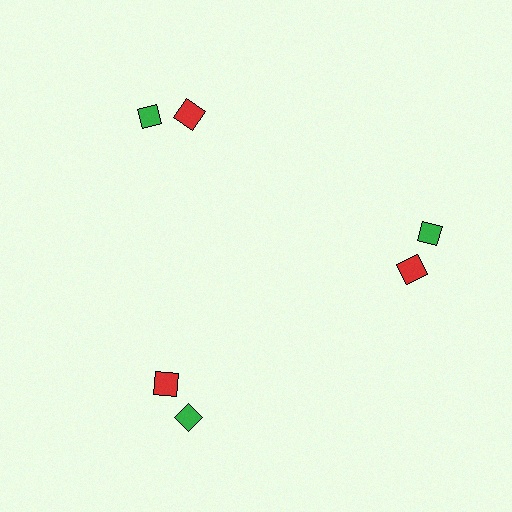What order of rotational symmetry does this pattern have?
This pattern has 3-fold rotational symmetry.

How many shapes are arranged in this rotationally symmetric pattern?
There are 6 shapes, arranged in 3 groups of 2.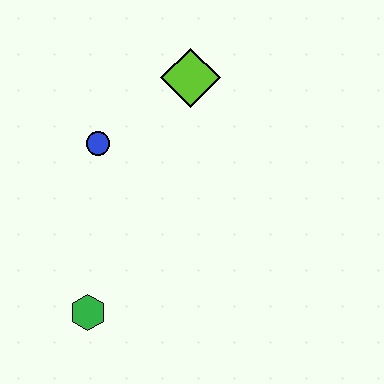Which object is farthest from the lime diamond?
The green hexagon is farthest from the lime diamond.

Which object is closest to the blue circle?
The lime diamond is closest to the blue circle.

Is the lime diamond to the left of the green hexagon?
No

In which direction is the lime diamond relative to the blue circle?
The lime diamond is to the right of the blue circle.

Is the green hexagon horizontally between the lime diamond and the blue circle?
No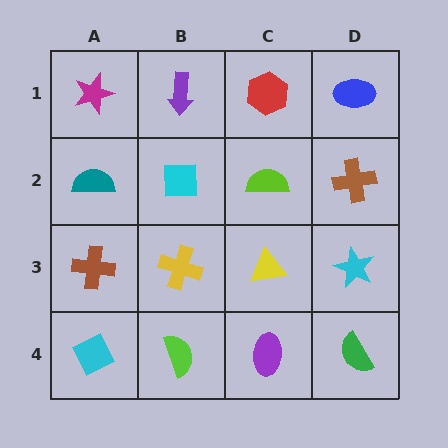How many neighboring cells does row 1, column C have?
3.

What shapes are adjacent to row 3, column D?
A brown cross (row 2, column D), a green semicircle (row 4, column D), a yellow triangle (row 3, column C).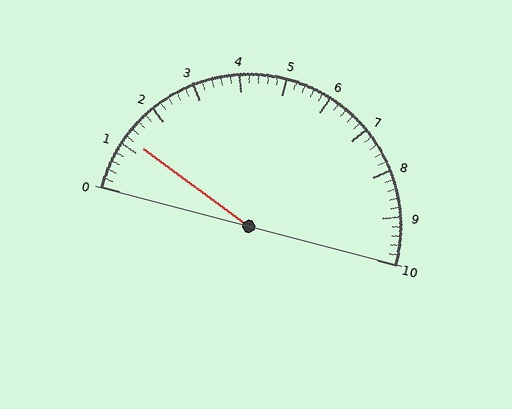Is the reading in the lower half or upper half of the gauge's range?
The reading is in the lower half of the range (0 to 10).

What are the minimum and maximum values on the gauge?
The gauge ranges from 0 to 10.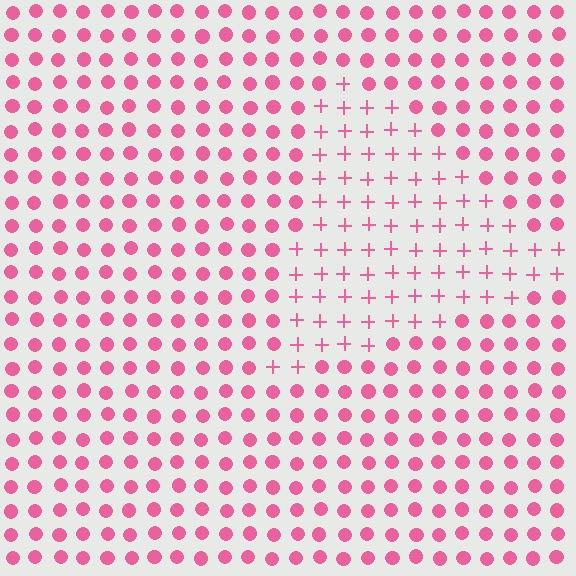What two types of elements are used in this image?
The image uses plus signs inside the triangle region and circles outside it.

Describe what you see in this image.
The image is filled with small pink elements arranged in a uniform grid. A triangle-shaped region contains plus signs, while the surrounding area contains circles. The boundary is defined purely by the change in element shape.